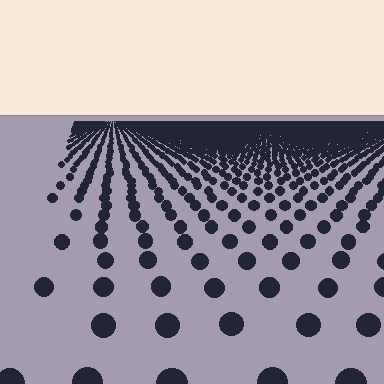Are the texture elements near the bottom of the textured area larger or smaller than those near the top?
Larger. Near the bottom, elements are closer to the viewer and appear at a bigger on-screen size.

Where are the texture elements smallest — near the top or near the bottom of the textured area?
Near the top.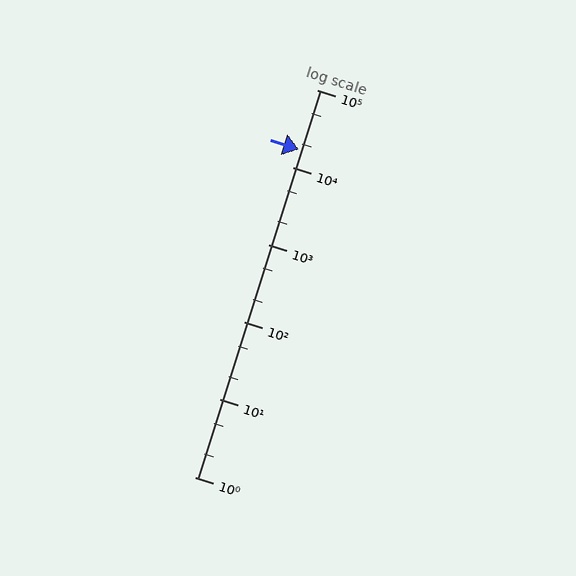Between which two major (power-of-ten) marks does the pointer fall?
The pointer is between 10000 and 100000.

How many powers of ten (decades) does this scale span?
The scale spans 5 decades, from 1 to 100000.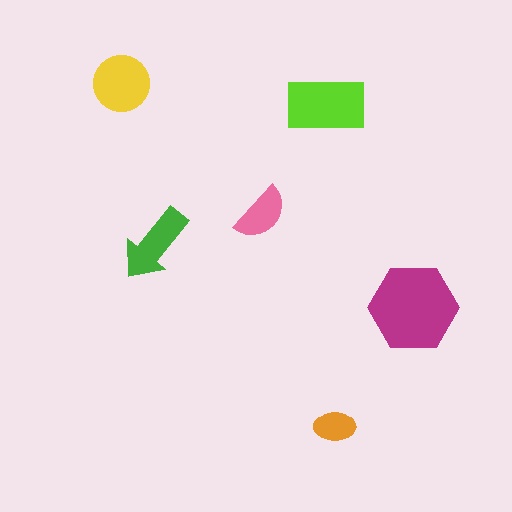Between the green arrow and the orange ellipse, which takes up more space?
The green arrow.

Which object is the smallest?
The orange ellipse.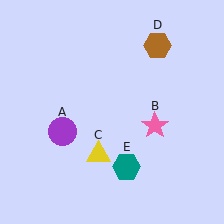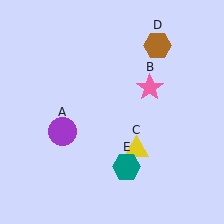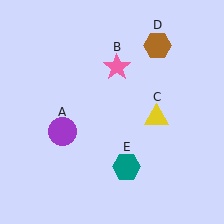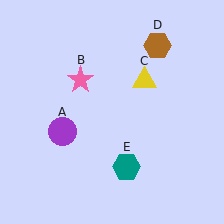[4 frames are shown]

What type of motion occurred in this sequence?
The pink star (object B), yellow triangle (object C) rotated counterclockwise around the center of the scene.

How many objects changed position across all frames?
2 objects changed position: pink star (object B), yellow triangle (object C).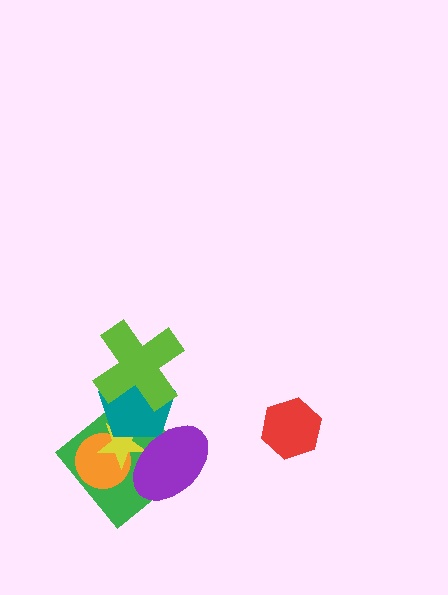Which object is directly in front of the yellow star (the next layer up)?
The teal pentagon is directly in front of the yellow star.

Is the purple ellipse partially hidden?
No, no other shape covers it.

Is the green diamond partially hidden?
Yes, it is partially covered by another shape.